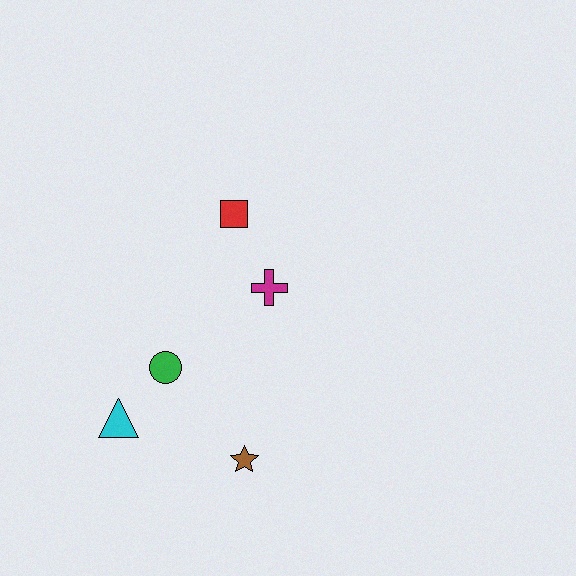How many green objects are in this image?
There is 1 green object.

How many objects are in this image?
There are 5 objects.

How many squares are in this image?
There is 1 square.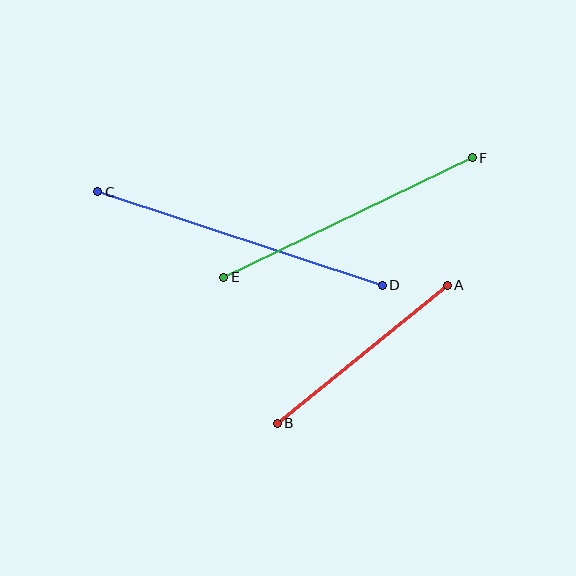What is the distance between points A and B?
The distance is approximately 219 pixels.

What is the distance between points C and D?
The distance is approximately 300 pixels.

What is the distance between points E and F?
The distance is approximately 276 pixels.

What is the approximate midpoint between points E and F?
The midpoint is at approximately (348, 218) pixels.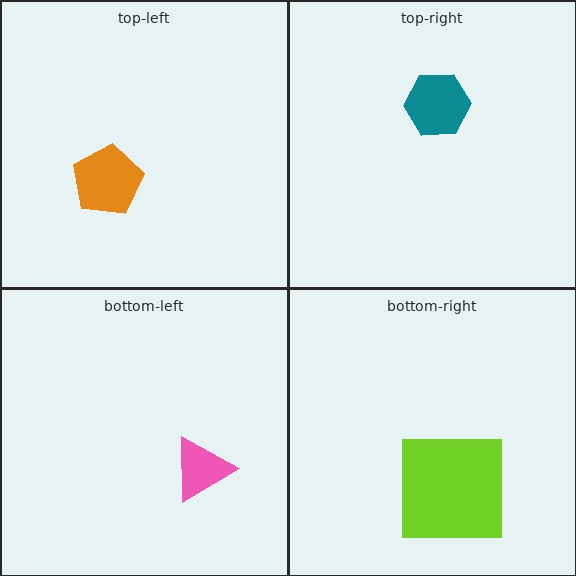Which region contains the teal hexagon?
The top-right region.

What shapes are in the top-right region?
The teal hexagon.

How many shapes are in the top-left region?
1.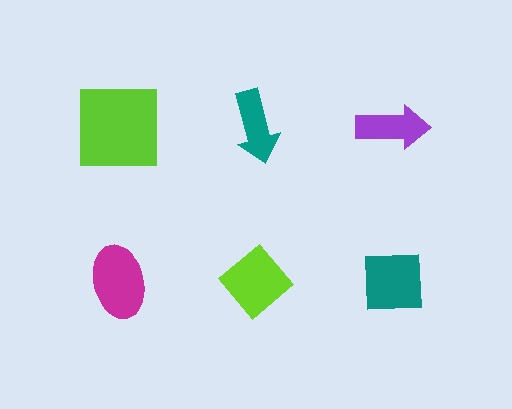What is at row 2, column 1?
A magenta ellipse.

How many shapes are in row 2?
3 shapes.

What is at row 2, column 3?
A teal square.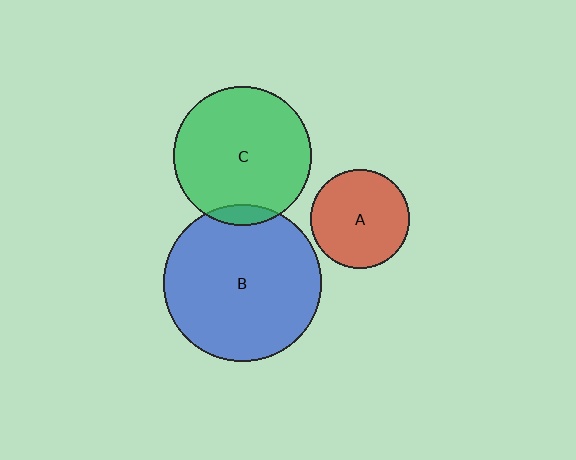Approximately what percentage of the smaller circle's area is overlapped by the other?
Approximately 5%.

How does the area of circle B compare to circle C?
Approximately 1.3 times.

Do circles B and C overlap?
Yes.